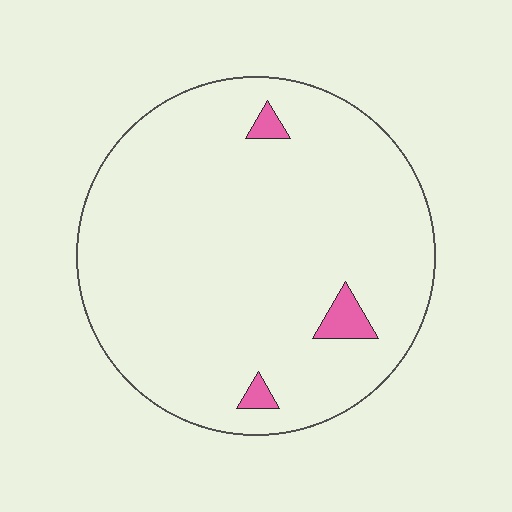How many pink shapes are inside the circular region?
3.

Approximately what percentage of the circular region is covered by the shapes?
Approximately 5%.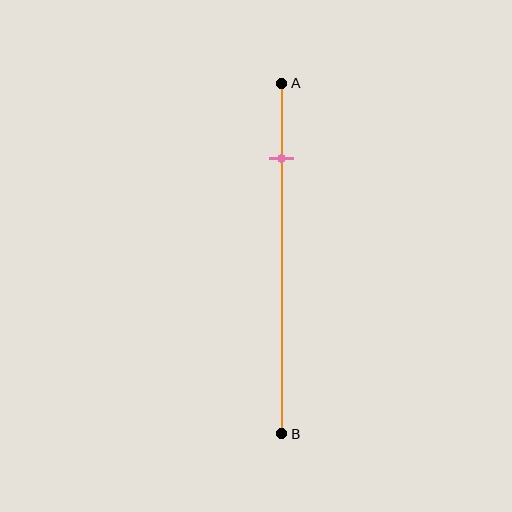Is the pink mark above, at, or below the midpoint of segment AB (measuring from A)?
The pink mark is above the midpoint of segment AB.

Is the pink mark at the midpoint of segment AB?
No, the mark is at about 20% from A, not at the 50% midpoint.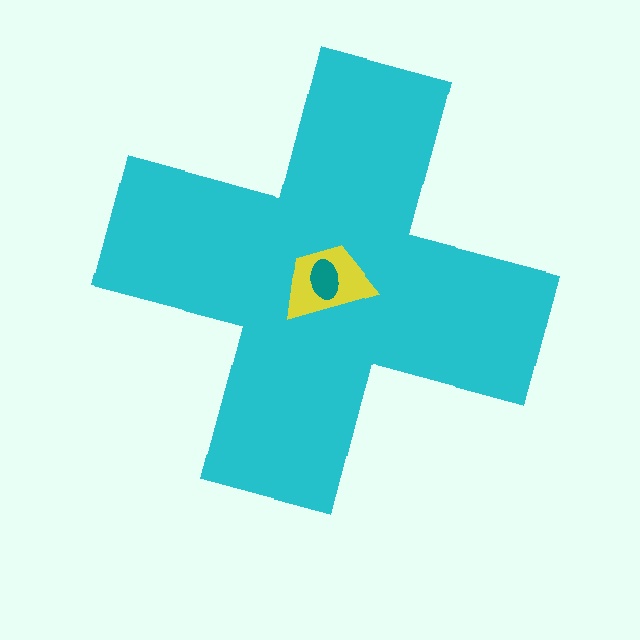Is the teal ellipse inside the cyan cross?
Yes.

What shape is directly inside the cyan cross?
The yellow trapezoid.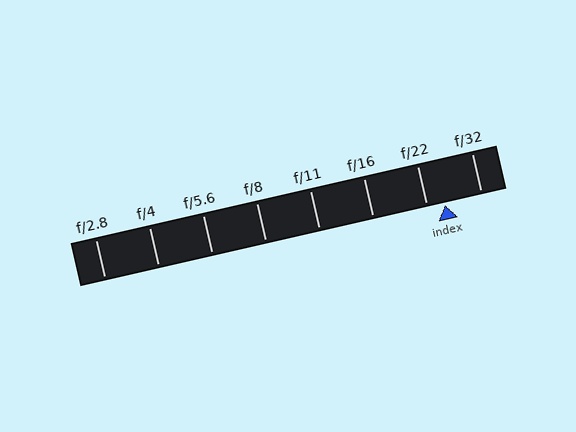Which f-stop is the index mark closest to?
The index mark is closest to f/22.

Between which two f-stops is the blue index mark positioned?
The index mark is between f/22 and f/32.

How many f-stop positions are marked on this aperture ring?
There are 8 f-stop positions marked.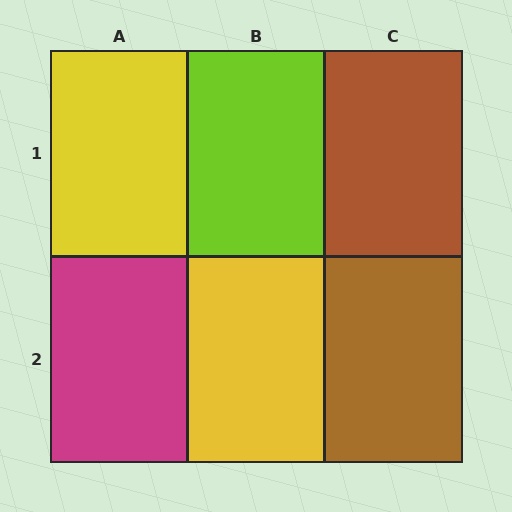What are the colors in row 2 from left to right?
Magenta, yellow, brown.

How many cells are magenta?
1 cell is magenta.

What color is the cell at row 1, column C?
Brown.